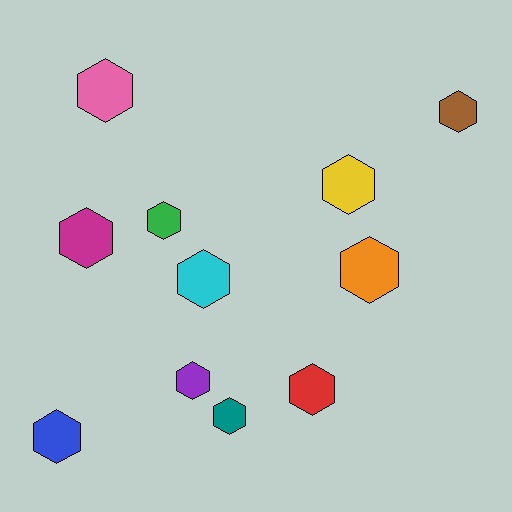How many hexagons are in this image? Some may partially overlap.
There are 11 hexagons.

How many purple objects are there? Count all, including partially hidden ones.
There is 1 purple object.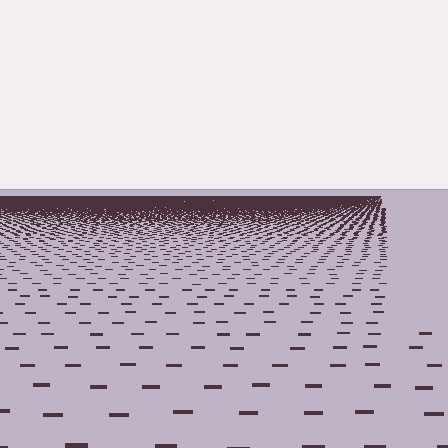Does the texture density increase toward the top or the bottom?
Density increases toward the top.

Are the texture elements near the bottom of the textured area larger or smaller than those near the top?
Larger. Near the bottom, elements are closer to the viewer and appear at a bigger on-screen size.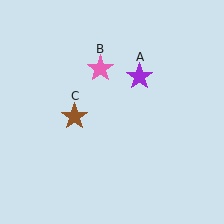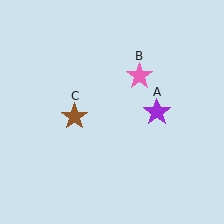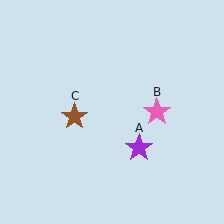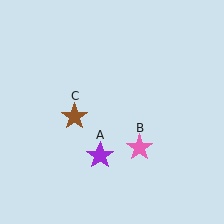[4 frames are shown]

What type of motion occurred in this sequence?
The purple star (object A), pink star (object B) rotated clockwise around the center of the scene.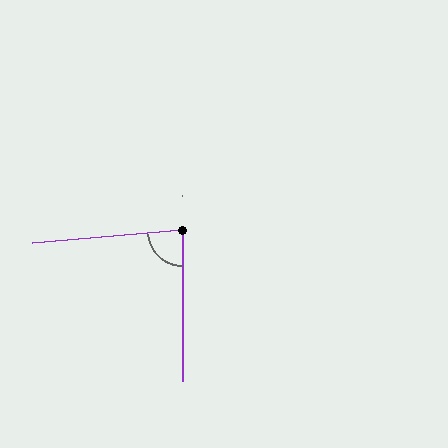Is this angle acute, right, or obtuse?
It is approximately a right angle.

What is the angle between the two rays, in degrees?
Approximately 85 degrees.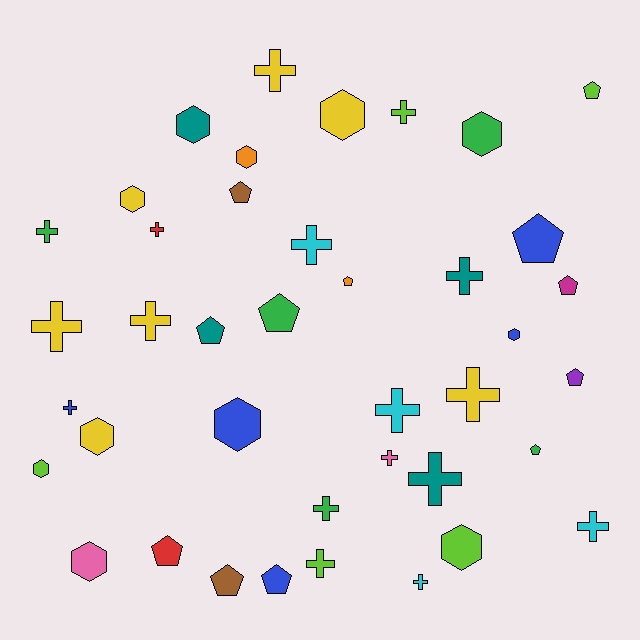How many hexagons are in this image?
There are 11 hexagons.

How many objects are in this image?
There are 40 objects.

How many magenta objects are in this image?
There is 1 magenta object.